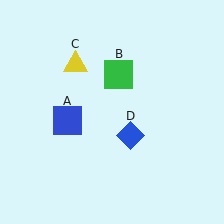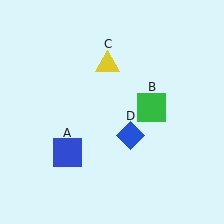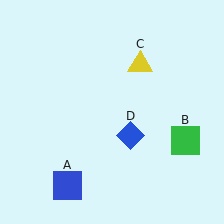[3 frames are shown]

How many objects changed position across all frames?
3 objects changed position: blue square (object A), green square (object B), yellow triangle (object C).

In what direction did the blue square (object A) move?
The blue square (object A) moved down.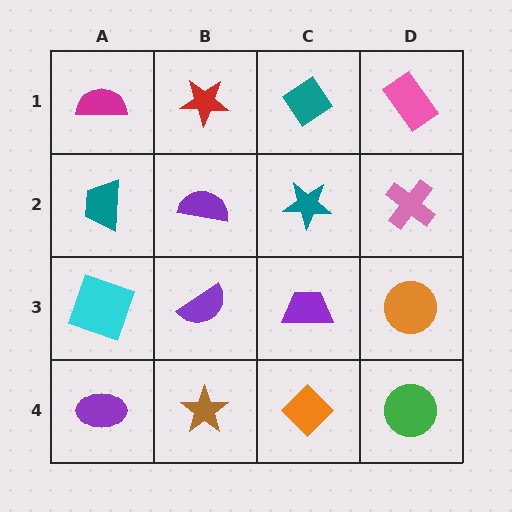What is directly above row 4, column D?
An orange circle.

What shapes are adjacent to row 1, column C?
A teal star (row 2, column C), a red star (row 1, column B), a pink rectangle (row 1, column D).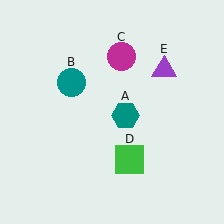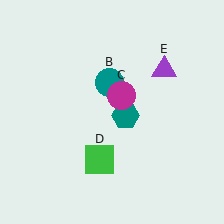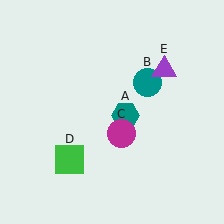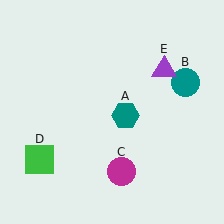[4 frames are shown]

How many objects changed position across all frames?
3 objects changed position: teal circle (object B), magenta circle (object C), green square (object D).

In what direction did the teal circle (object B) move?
The teal circle (object B) moved right.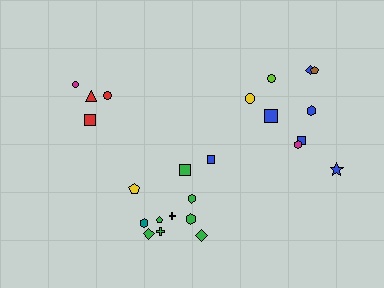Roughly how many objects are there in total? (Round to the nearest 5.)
Roughly 25 objects in total.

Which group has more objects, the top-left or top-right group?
The top-right group.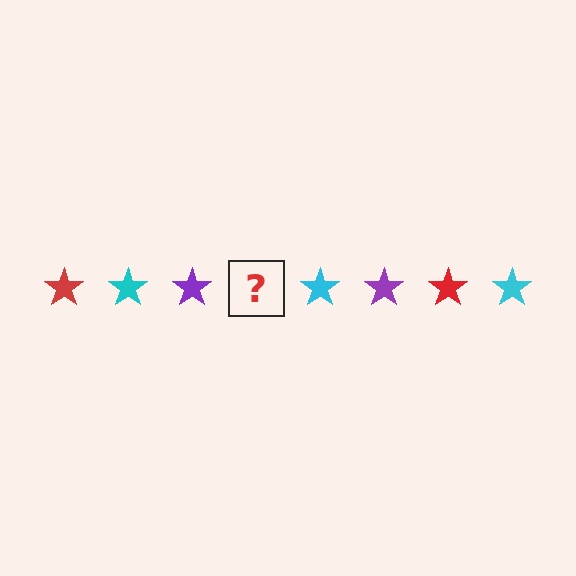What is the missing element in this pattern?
The missing element is a red star.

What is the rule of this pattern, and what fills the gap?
The rule is that the pattern cycles through red, cyan, purple stars. The gap should be filled with a red star.